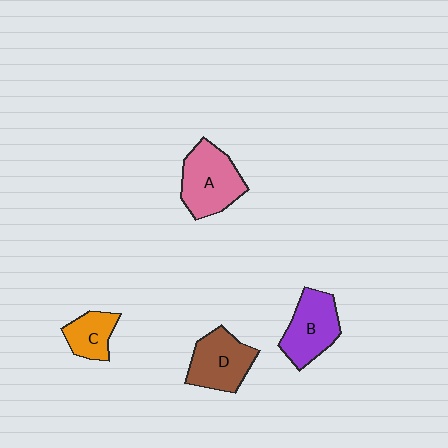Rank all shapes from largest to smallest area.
From largest to smallest: A (pink), B (purple), D (brown), C (orange).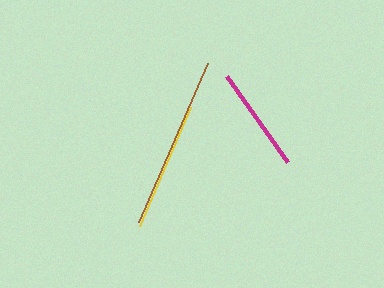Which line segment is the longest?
The brown line is the longest at approximately 173 pixels.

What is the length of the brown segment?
The brown segment is approximately 173 pixels long.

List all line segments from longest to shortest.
From longest to shortest: brown, yellow, magenta.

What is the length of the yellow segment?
The yellow segment is approximately 130 pixels long.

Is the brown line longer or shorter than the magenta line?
The brown line is longer than the magenta line.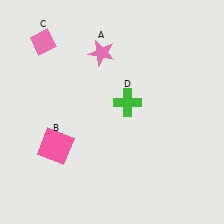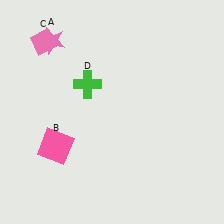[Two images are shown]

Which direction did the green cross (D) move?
The green cross (D) moved left.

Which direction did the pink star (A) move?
The pink star (A) moved left.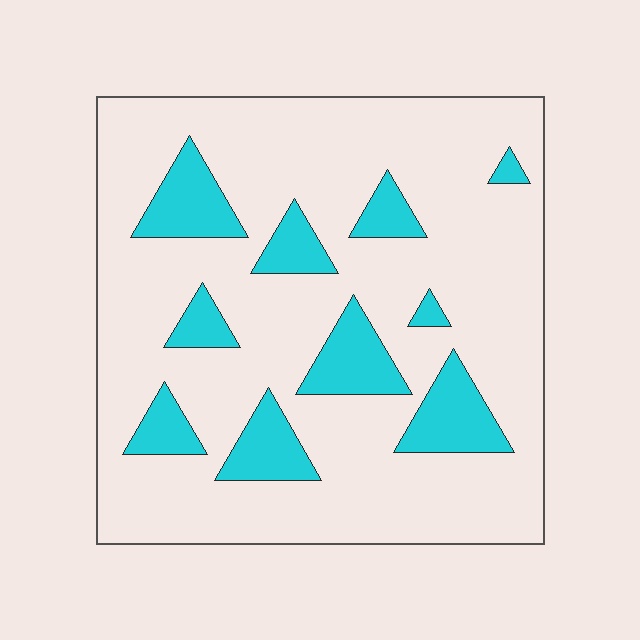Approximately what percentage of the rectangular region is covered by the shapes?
Approximately 20%.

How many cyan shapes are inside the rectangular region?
10.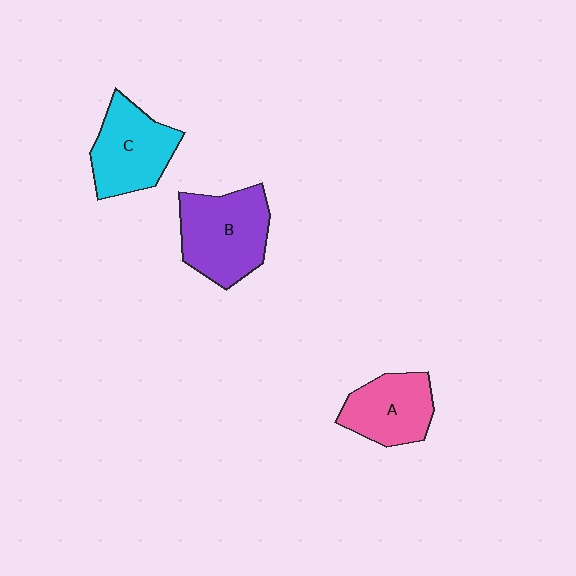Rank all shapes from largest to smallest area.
From largest to smallest: B (purple), C (cyan), A (pink).